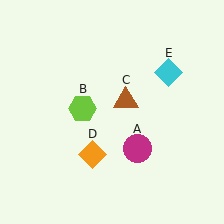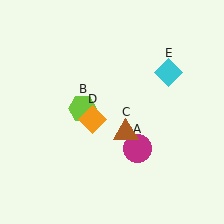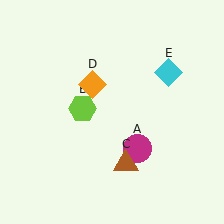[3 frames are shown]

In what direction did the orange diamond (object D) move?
The orange diamond (object D) moved up.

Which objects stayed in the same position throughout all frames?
Magenta circle (object A) and lime hexagon (object B) and cyan diamond (object E) remained stationary.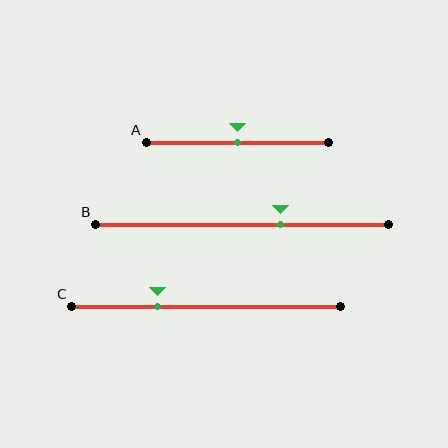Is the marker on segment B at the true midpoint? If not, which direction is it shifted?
No, the marker on segment B is shifted to the right by about 13% of the segment length.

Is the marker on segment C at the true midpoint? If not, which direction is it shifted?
No, the marker on segment C is shifted to the left by about 18% of the segment length.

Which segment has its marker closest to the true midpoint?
Segment A has its marker closest to the true midpoint.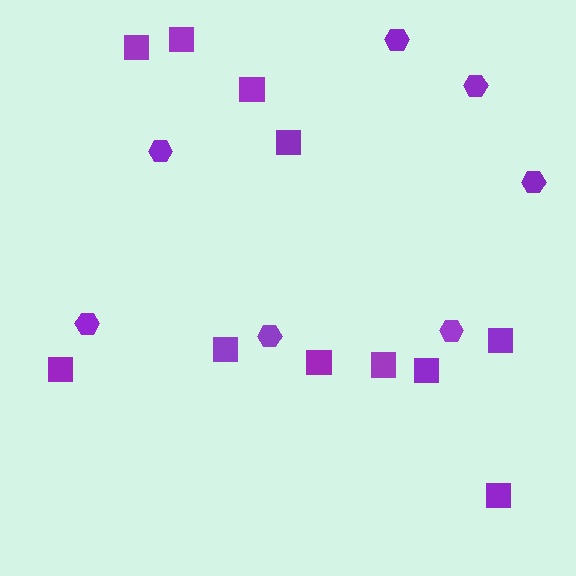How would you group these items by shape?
There are 2 groups: one group of squares (11) and one group of hexagons (7).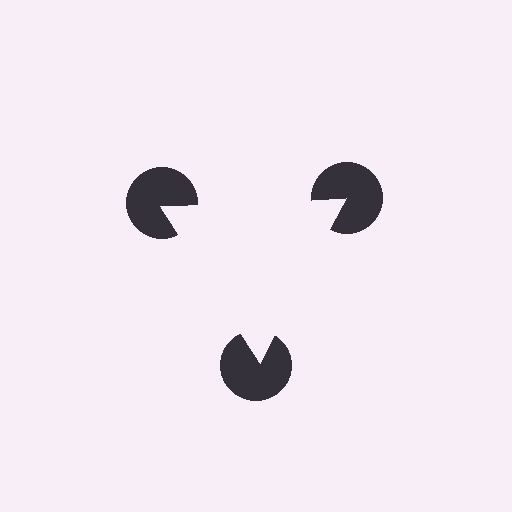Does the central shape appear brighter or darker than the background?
It typically appears slightly brighter than the background, even though no actual brightness change is drawn.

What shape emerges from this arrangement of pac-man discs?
An illusory triangle — its edges are inferred from the aligned wedge cuts in the pac-man discs, not physically drawn.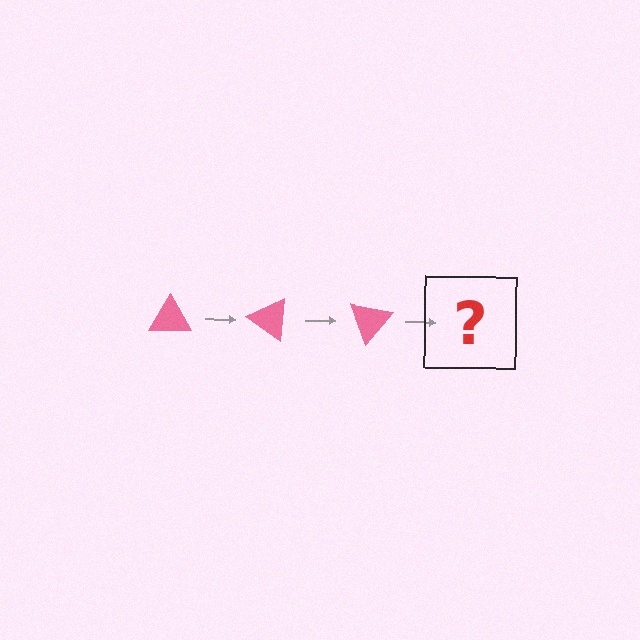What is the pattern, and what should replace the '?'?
The pattern is that the triangle rotates 35 degrees each step. The '?' should be a pink triangle rotated 105 degrees.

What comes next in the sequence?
The next element should be a pink triangle rotated 105 degrees.